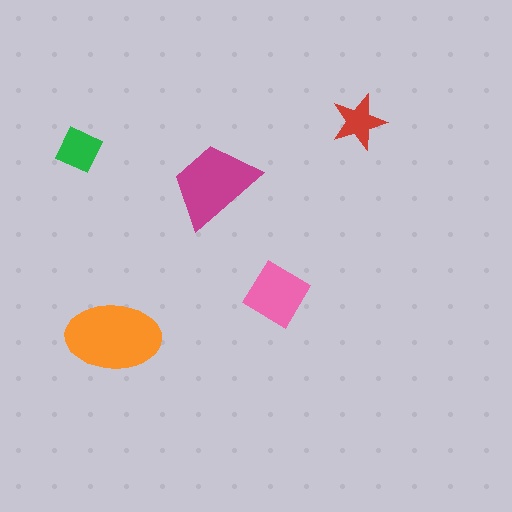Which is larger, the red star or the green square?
The green square.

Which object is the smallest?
The red star.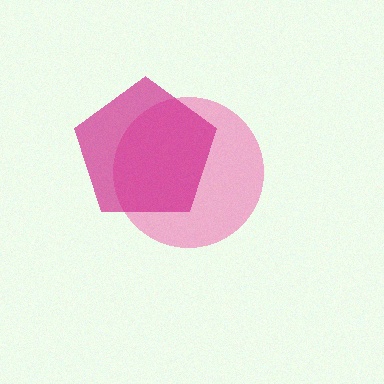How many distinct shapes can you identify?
There are 2 distinct shapes: a pink circle, a magenta pentagon.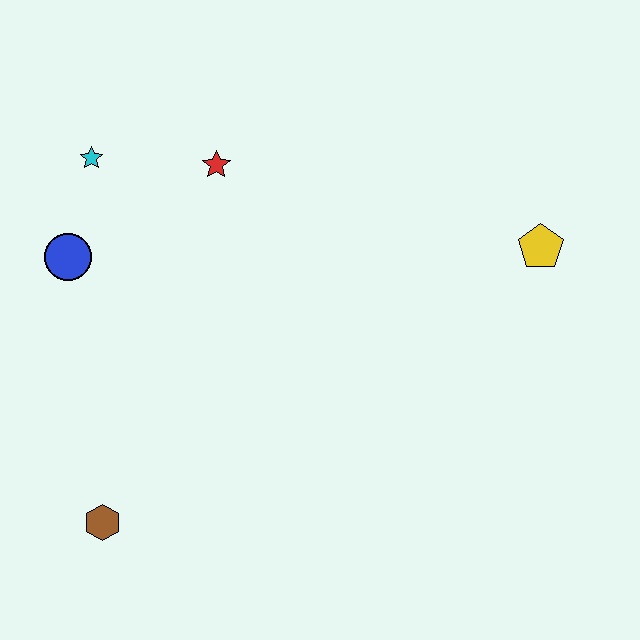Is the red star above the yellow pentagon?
Yes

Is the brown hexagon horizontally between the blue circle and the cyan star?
No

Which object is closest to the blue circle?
The cyan star is closest to the blue circle.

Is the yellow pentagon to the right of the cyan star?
Yes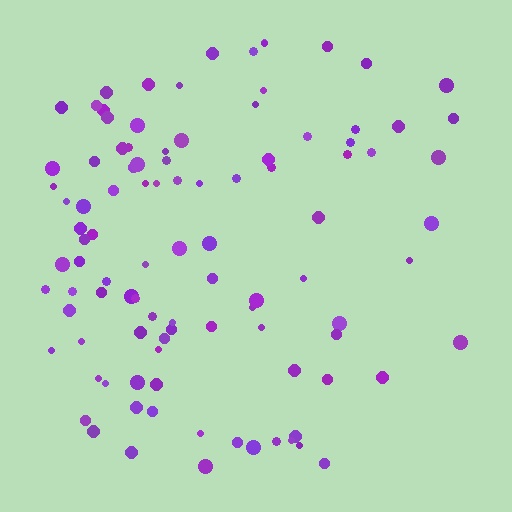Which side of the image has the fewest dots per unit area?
The right.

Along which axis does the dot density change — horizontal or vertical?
Horizontal.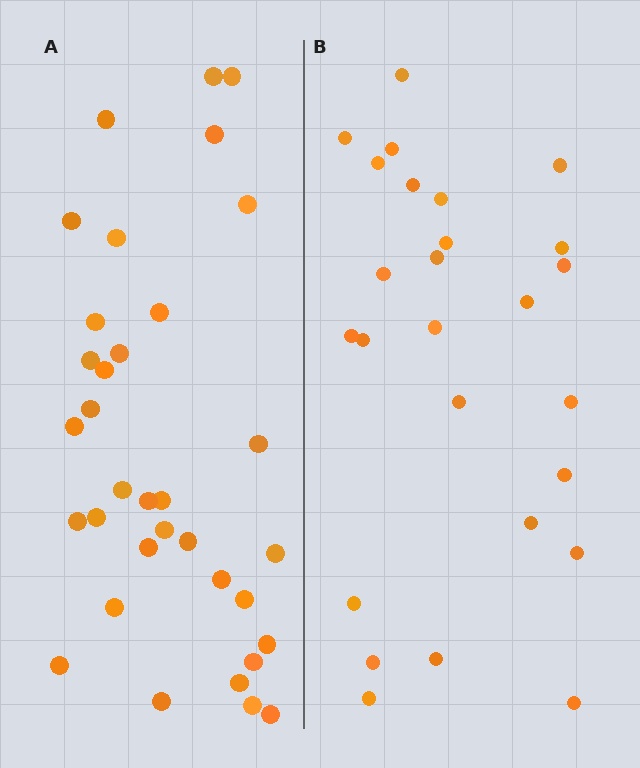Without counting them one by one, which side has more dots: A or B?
Region A (the left region) has more dots.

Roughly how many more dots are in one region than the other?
Region A has roughly 8 or so more dots than region B.